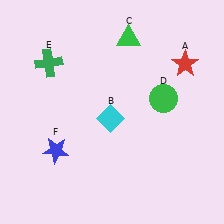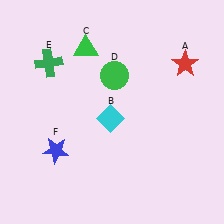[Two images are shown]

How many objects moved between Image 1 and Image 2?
2 objects moved between the two images.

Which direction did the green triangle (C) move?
The green triangle (C) moved left.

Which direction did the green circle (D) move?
The green circle (D) moved left.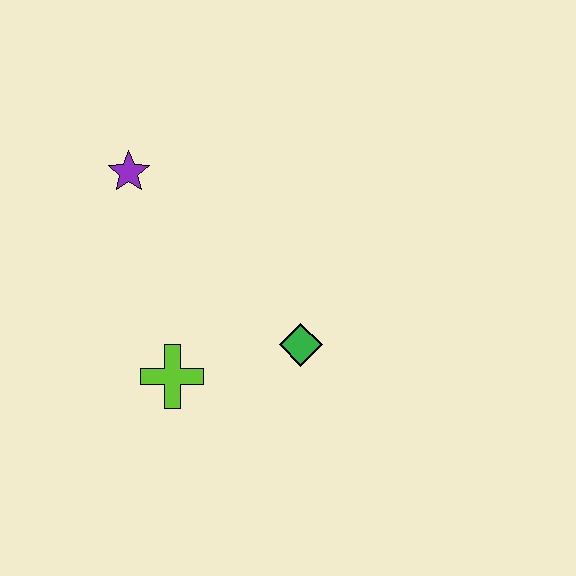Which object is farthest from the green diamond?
The purple star is farthest from the green diamond.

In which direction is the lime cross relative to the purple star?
The lime cross is below the purple star.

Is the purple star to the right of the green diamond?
No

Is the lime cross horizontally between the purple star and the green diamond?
Yes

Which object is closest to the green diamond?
The lime cross is closest to the green diamond.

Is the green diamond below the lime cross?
No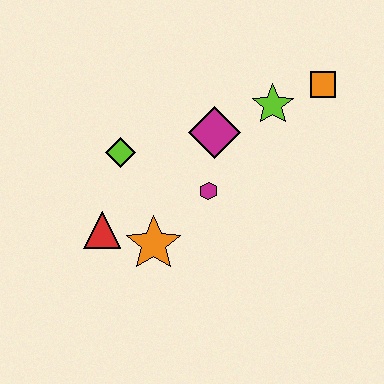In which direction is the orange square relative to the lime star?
The orange square is to the right of the lime star.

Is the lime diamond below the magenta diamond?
Yes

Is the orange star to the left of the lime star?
Yes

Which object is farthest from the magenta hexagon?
The orange square is farthest from the magenta hexagon.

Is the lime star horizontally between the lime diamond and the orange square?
Yes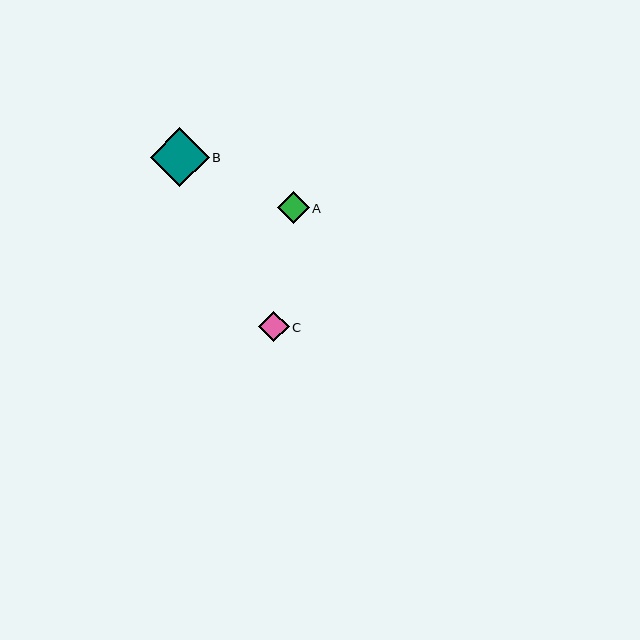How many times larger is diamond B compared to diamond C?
Diamond B is approximately 1.9 times the size of diamond C.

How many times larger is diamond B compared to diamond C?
Diamond B is approximately 1.9 times the size of diamond C.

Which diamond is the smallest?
Diamond C is the smallest with a size of approximately 31 pixels.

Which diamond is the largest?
Diamond B is the largest with a size of approximately 59 pixels.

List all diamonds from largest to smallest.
From largest to smallest: B, A, C.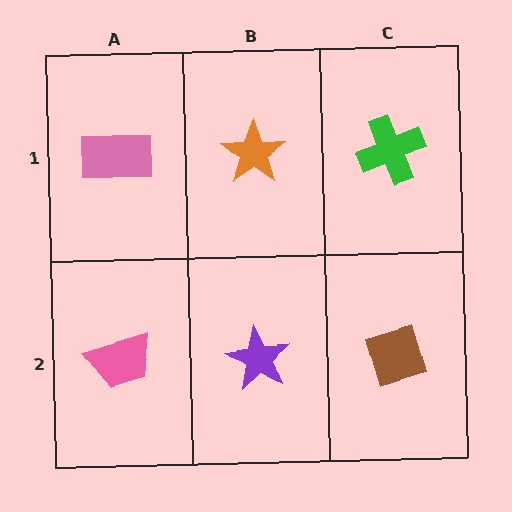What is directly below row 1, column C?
A brown diamond.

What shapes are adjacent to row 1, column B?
A purple star (row 2, column B), a pink rectangle (row 1, column A), a green cross (row 1, column C).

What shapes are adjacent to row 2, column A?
A pink rectangle (row 1, column A), a purple star (row 2, column B).